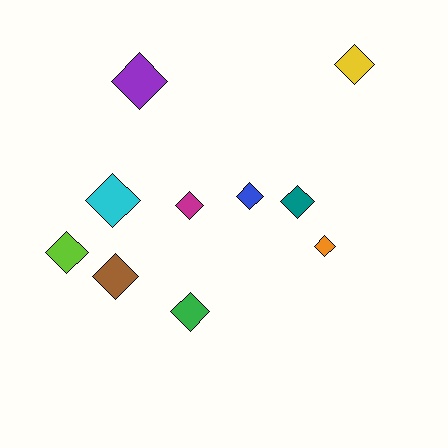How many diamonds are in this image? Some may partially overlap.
There are 10 diamonds.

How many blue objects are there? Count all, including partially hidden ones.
There is 1 blue object.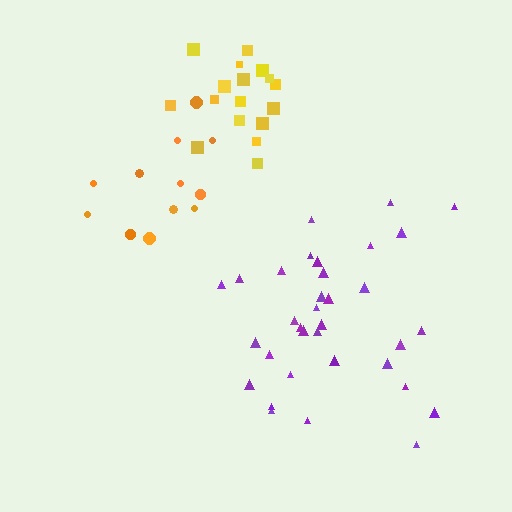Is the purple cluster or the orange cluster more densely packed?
Purple.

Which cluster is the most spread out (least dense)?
Orange.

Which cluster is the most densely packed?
Yellow.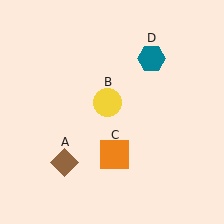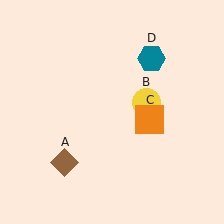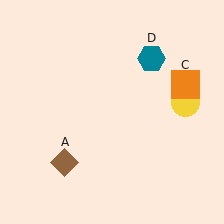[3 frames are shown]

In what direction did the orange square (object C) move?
The orange square (object C) moved up and to the right.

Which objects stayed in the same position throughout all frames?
Brown diamond (object A) and teal hexagon (object D) remained stationary.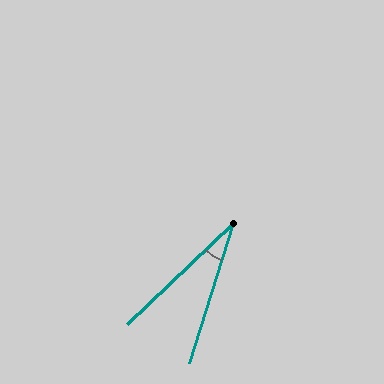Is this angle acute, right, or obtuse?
It is acute.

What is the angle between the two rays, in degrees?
Approximately 29 degrees.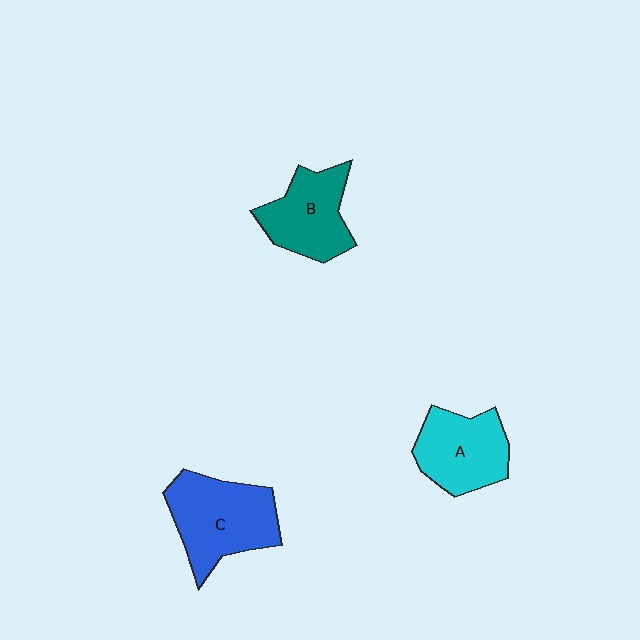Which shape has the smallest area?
Shape B (teal).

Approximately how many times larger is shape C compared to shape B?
Approximately 1.3 times.